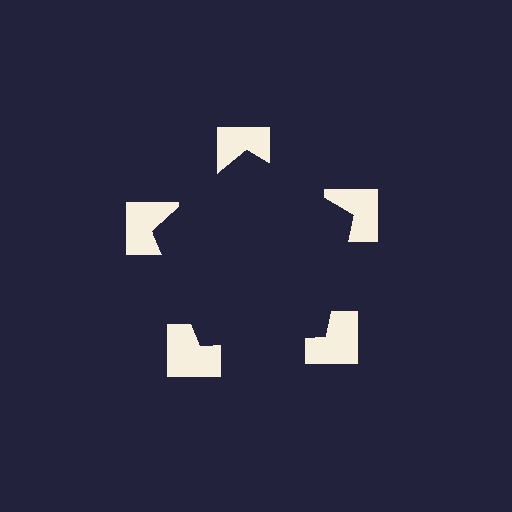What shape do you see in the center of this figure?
An illusory pentagon — its edges are inferred from the aligned wedge cuts in the notched squares, not physically drawn.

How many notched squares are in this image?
There are 5 — one at each vertex of the illusory pentagon.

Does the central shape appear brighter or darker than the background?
It typically appears slightly darker than the background, even though no actual brightness change is drawn.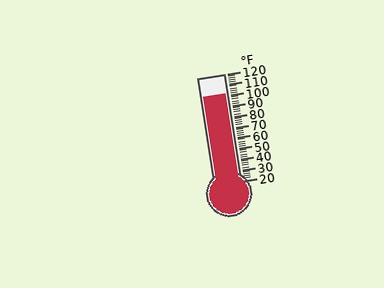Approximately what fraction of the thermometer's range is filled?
The thermometer is filled to approximately 80% of its range.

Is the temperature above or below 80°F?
The temperature is above 80°F.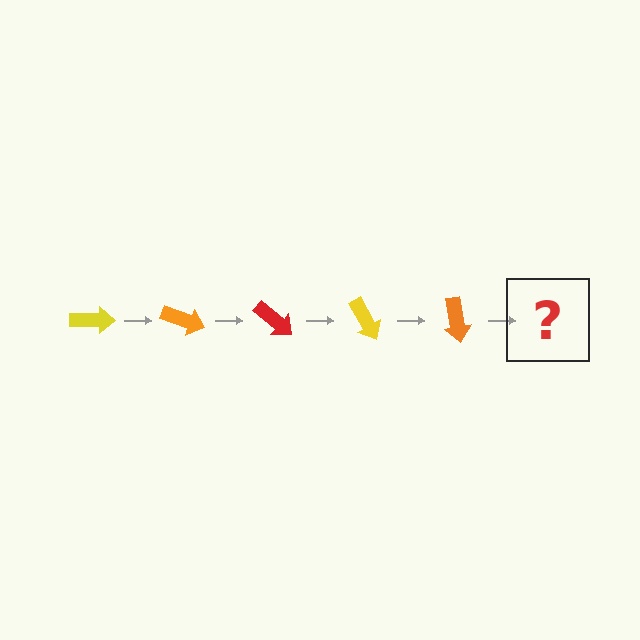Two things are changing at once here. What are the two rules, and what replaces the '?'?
The two rules are that it rotates 20 degrees each step and the color cycles through yellow, orange, and red. The '?' should be a red arrow, rotated 100 degrees from the start.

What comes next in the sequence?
The next element should be a red arrow, rotated 100 degrees from the start.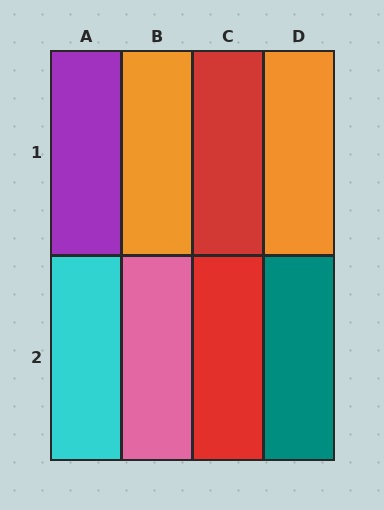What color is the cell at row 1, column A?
Purple.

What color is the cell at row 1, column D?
Orange.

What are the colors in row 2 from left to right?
Cyan, pink, red, teal.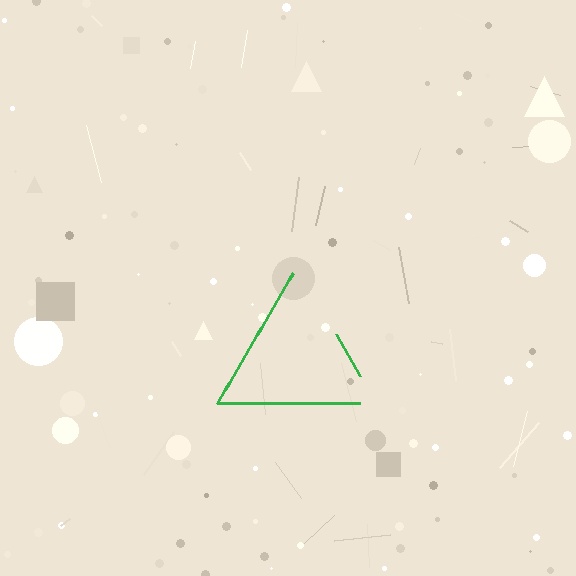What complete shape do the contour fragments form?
The contour fragments form a triangle.